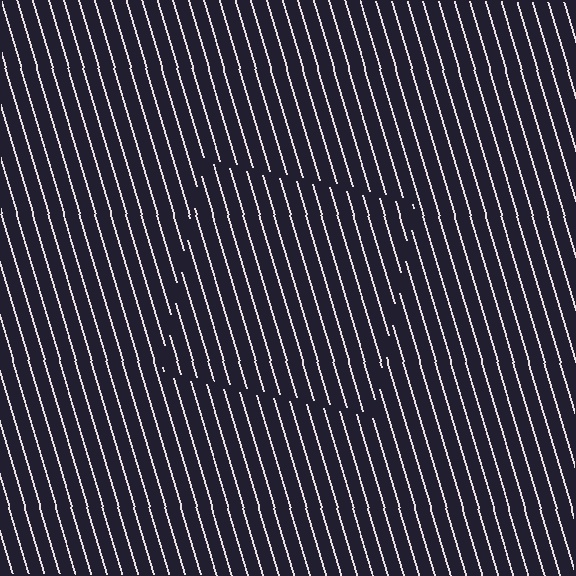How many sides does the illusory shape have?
4 sides — the line-ends trace a square.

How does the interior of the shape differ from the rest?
The interior of the shape contains the same grating, shifted by half a period — the contour is defined by the phase discontinuity where line-ends from the inner and outer gratings abut.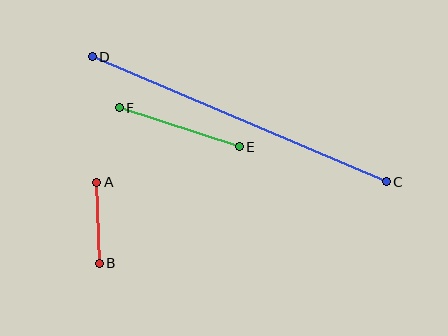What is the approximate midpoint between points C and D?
The midpoint is at approximately (239, 119) pixels.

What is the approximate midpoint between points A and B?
The midpoint is at approximately (98, 223) pixels.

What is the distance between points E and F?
The distance is approximately 126 pixels.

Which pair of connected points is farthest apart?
Points C and D are farthest apart.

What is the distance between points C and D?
The distance is approximately 320 pixels.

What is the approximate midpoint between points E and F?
The midpoint is at approximately (179, 127) pixels.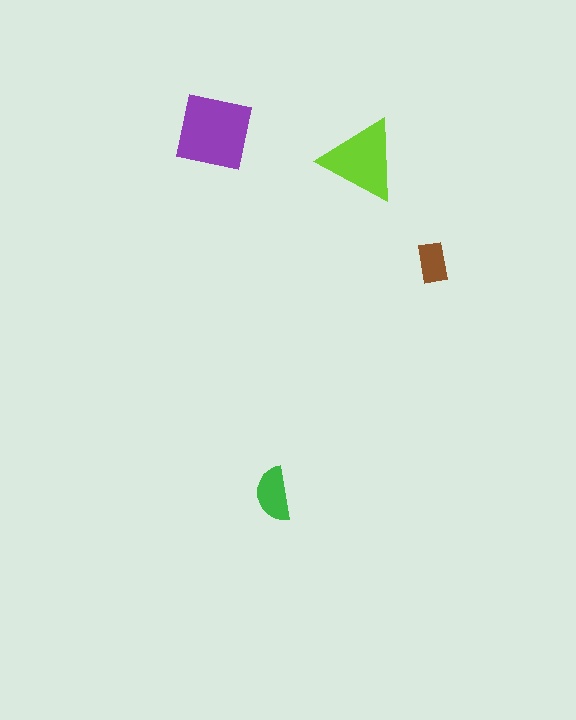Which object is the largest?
The purple square.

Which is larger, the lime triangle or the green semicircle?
The lime triangle.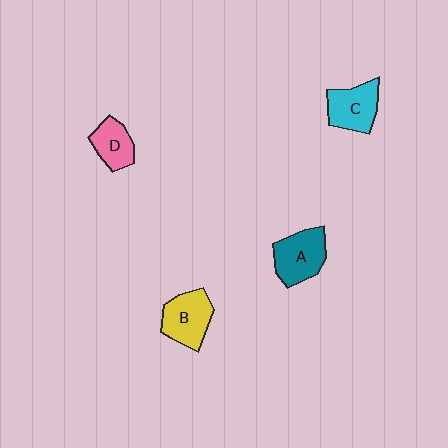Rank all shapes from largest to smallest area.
From largest to smallest: A (teal), B (yellow), C (cyan), D (pink).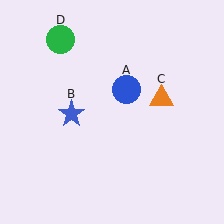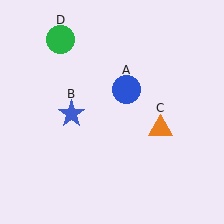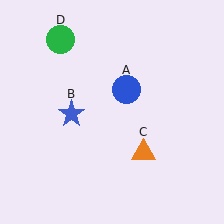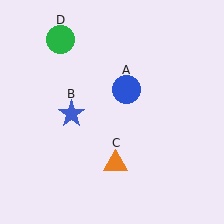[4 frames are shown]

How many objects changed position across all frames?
1 object changed position: orange triangle (object C).